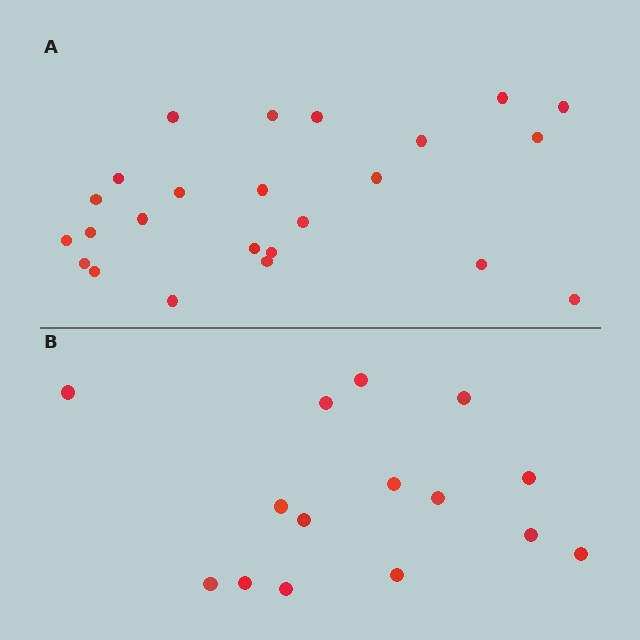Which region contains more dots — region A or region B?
Region A (the top region) has more dots.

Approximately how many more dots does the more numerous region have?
Region A has roughly 8 or so more dots than region B.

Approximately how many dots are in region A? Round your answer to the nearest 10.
About 20 dots. (The exact count is 24, which rounds to 20.)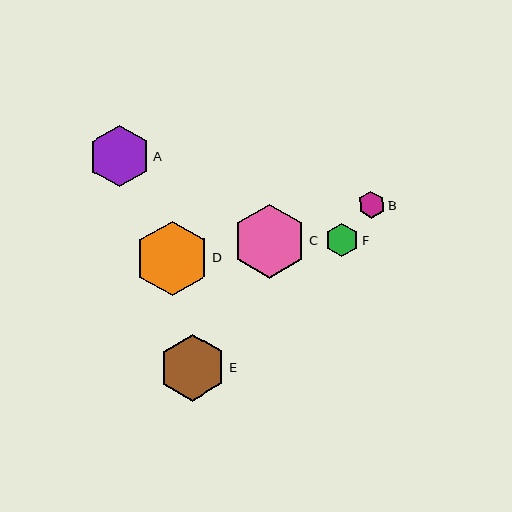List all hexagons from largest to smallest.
From largest to smallest: D, C, E, A, F, B.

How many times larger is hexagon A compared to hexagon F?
Hexagon A is approximately 1.8 times the size of hexagon F.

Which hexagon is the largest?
Hexagon D is the largest with a size of approximately 75 pixels.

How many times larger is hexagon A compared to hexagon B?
Hexagon A is approximately 2.3 times the size of hexagon B.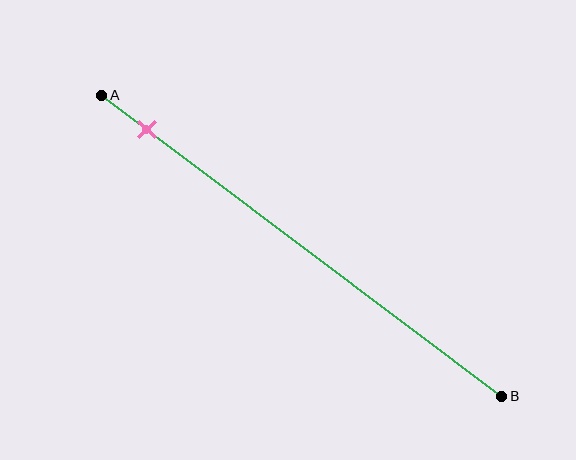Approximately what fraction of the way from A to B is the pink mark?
The pink mark is approximately 10% of the way from A to B.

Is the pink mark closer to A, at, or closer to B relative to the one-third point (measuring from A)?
The pink mark is closer to point A than the one-third point of segment AB.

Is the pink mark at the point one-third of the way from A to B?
No, the mark is at about 10% from A, not at the 33% one-third point.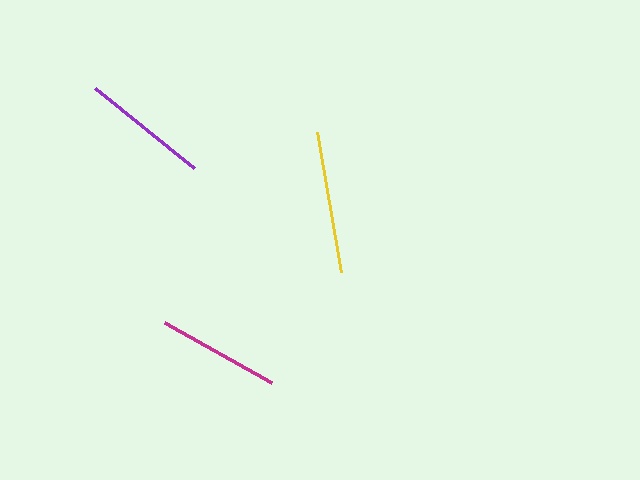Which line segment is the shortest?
The magenta line is the shortest at approximately 123 pixels.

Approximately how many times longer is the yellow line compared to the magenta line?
The yellow line is approximately 1.2 times the length of the magenta line.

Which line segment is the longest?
The yellow line is the longest at approximately 142 pixels.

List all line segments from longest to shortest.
From longest to shortest: yellow, purple, magenta.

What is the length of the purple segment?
The purple segment is approximately 128 pixels long.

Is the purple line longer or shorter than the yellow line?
The yellow line is longer than the purple line.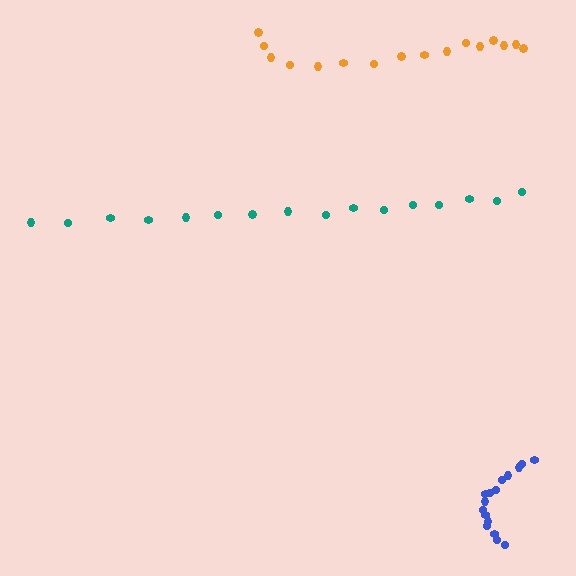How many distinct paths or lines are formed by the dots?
There are 3 distinct paths.